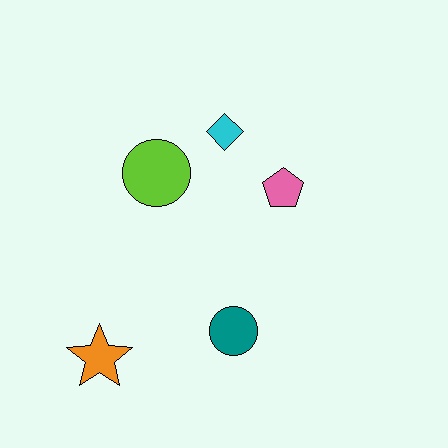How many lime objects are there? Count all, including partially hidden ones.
There is 1 lime object.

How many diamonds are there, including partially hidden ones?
There is 1 diamond.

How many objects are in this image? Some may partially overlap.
There are 5 objects.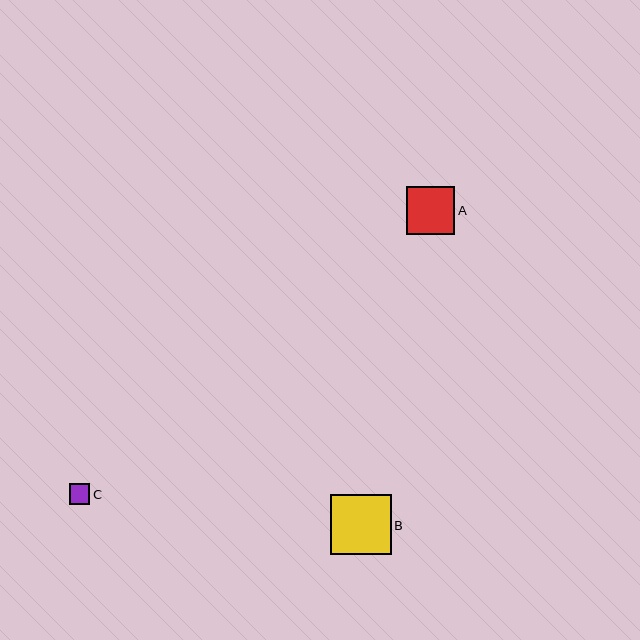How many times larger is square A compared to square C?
Square A is approximately 2.3 times the size of square C.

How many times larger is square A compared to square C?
Square A is approximately 2.3 times the size of square C.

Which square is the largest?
Square B is the largest with a size of approximately 60 pixels.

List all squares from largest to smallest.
From largest to smallest: B, A, C.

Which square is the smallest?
Square C is the smallest with a size of approximately 20 pixels.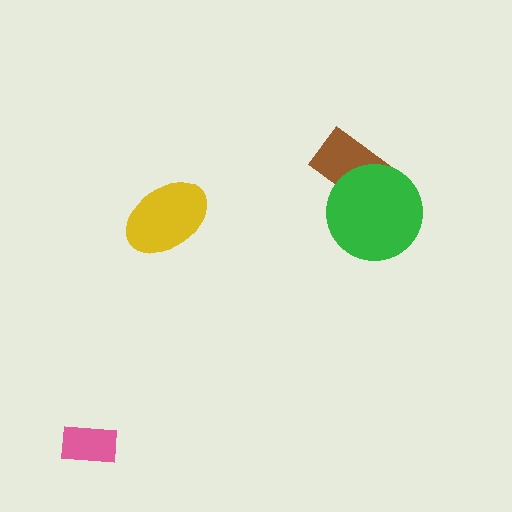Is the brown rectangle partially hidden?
Yes, it is partially covered by another shape.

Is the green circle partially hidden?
No, no other shape covers it.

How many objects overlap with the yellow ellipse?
0 objects overlap with the yellow ellipse.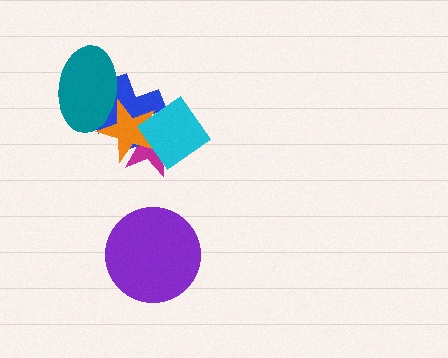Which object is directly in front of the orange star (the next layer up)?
The teal ellipse is directly in front of the orange star.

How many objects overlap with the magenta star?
3 objects overlap with the magenta star.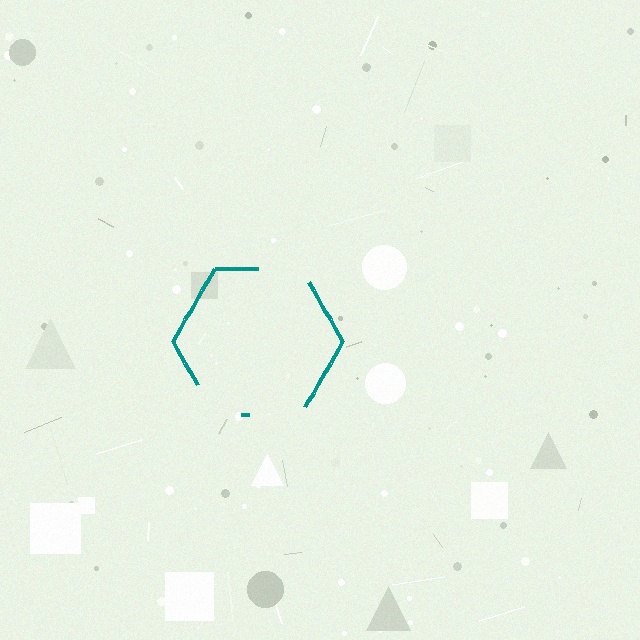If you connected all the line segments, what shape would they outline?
They would outline a hexagon.